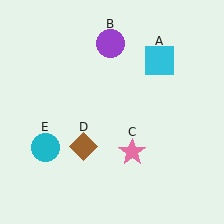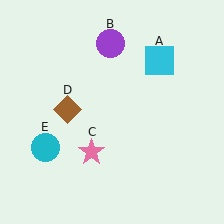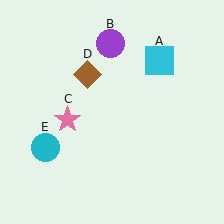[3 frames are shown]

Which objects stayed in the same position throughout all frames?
Cyan square (object A) and purple circle (object B) and cyan circle (object E) remained stationary.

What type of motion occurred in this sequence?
The pink star (object C), brown diamond (object D) rotated clockwise around the center of the scene.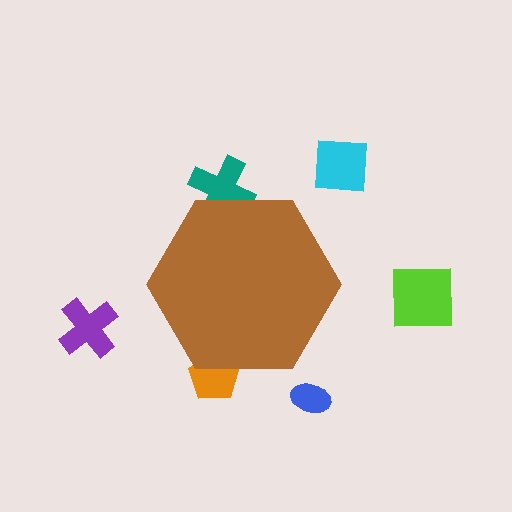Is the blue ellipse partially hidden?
No, the blue ellipse is fully visible.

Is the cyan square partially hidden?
No, the cyan square is fully visible.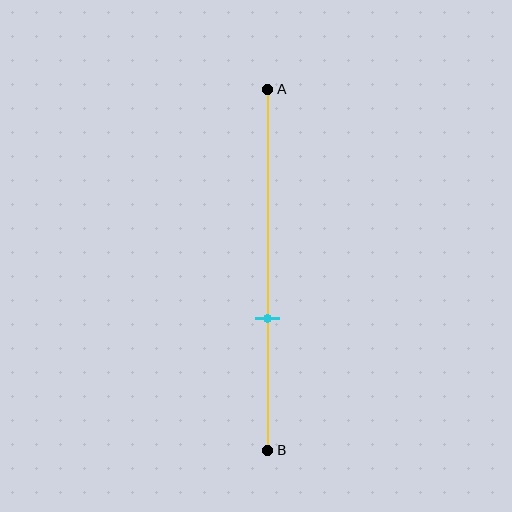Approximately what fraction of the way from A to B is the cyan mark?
The cyan mark is approximately 65% of the way from A to B.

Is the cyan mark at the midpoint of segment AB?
No, the mark is at about 65% from A, not at the 50% midpoint.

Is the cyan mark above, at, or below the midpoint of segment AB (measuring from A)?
The cyan mark is below the midpoint of segment AB.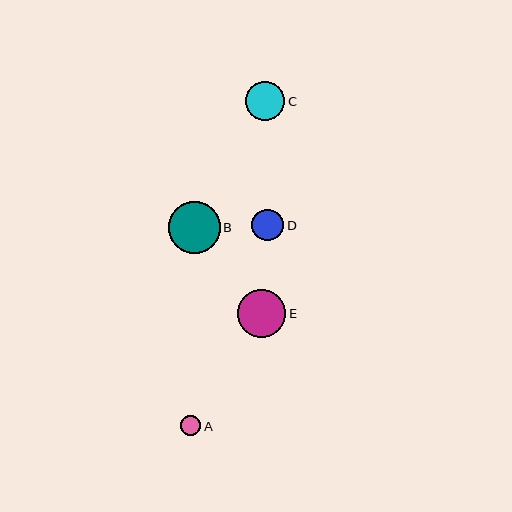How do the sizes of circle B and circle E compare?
Circle B and circle E are approximately the same size.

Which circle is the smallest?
Circle A is the smallest with a size of approximately 20 pixels.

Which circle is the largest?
Circle B is the largest with a size of approximately 51 pixels.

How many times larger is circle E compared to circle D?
Circle E is approximately 1.5 times the size of circle D.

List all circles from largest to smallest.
From largest to smallest: B, E, C, D, A.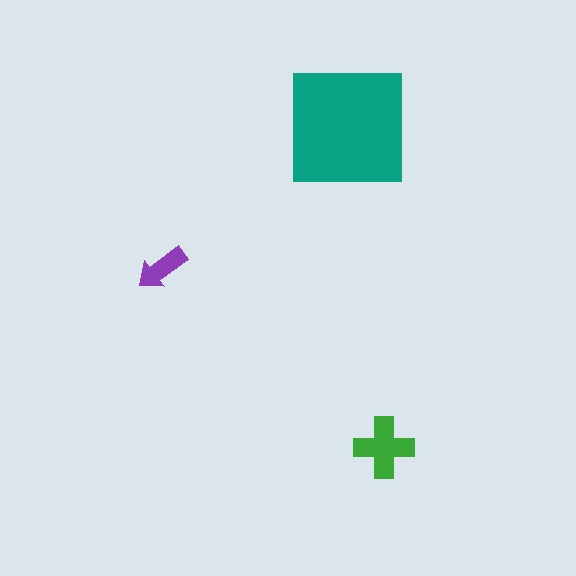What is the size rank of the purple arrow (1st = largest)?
3rd.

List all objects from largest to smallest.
The teal square, the green cross, the purple arrow.